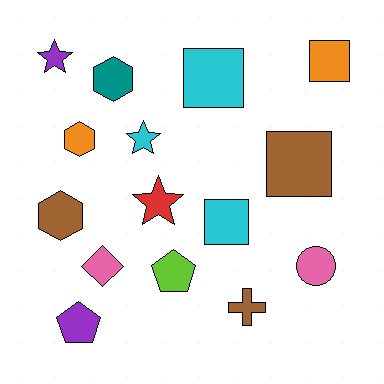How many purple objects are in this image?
There are 2 purple objects.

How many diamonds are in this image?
There is 1 diamond.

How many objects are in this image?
There are 15 objects.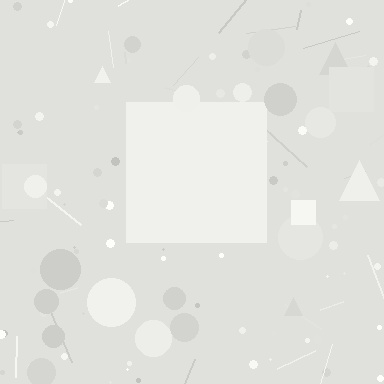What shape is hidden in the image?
A square is hidden in the image.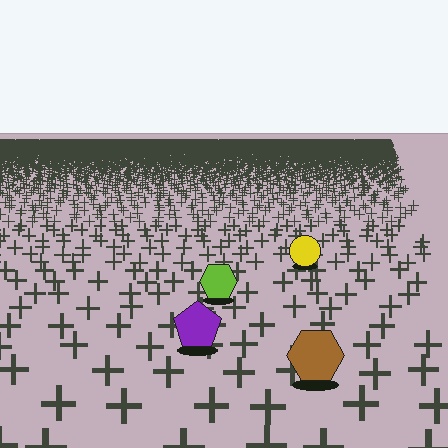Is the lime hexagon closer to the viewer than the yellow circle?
Yes. The lime hexagon is closer — you can tell from the texture gradient: the ground texture is coarser near it.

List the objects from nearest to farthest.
From nearest to farthest: the brown hexagon, the purple pentagon, the lime hexagon, the yellow circle.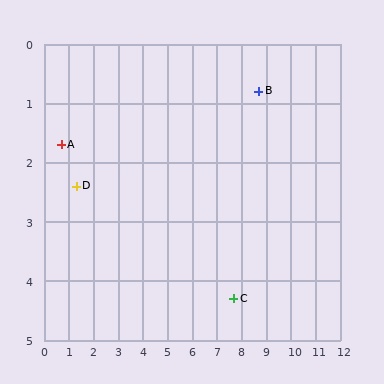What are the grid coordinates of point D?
Point D is at approximately (1.3, 2.4).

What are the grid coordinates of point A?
Point A is at approximately (0.7, 1.7).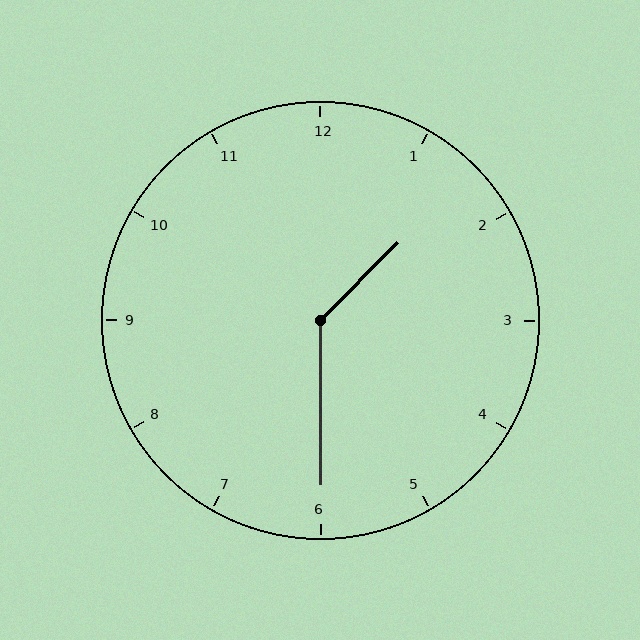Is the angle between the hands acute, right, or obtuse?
It is obtuse.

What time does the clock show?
1:30.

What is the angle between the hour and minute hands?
Approximately 135 degrees.